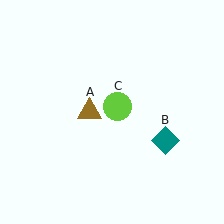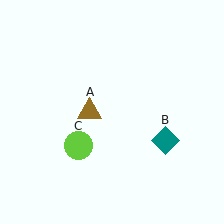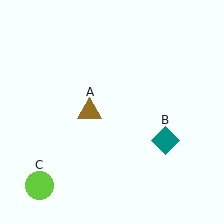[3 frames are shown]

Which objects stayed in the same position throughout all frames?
Brown triangle (object A) and teal diamond (object B) remained stationary.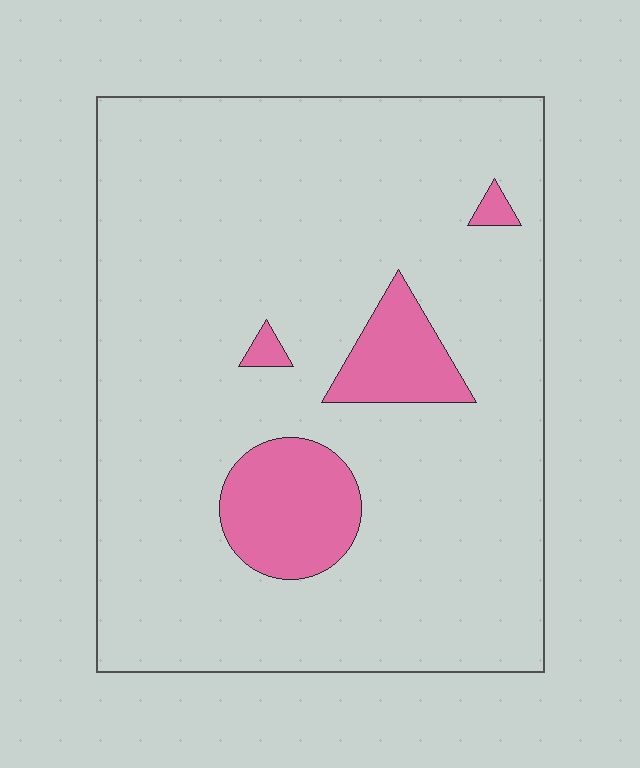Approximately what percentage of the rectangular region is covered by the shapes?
Approximately 10%.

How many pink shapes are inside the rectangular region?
4.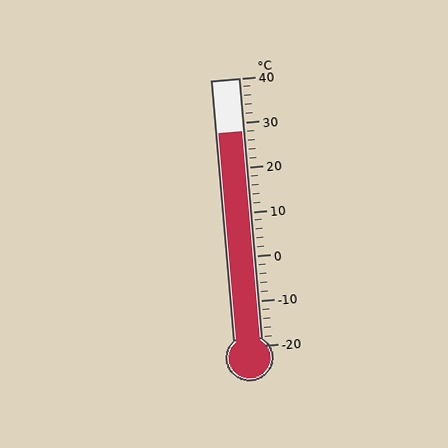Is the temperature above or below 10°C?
The temperature is above 10°C.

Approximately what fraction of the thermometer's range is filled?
The thermometer is filled to approximately 80% of its range.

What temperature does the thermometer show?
The thermometer shows approximately 28°C.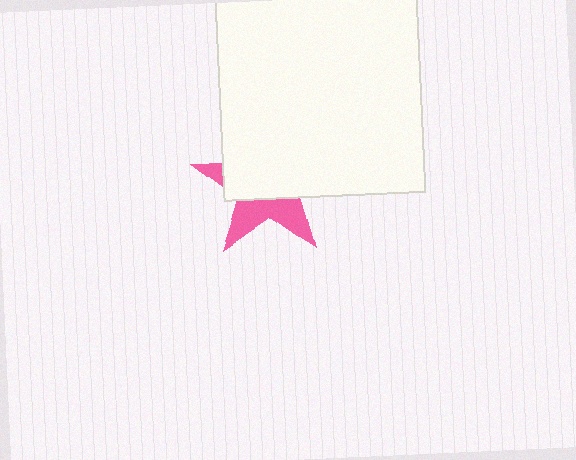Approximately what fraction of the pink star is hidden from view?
Roughly 62% of the pink star is hidden behind the white square.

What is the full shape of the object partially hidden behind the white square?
The partially hidden object is a pink star.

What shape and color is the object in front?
The object in front is a white square.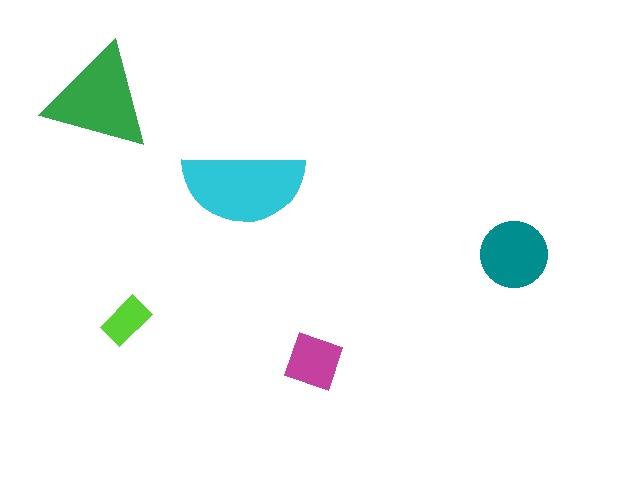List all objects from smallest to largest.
The lime rectangle, the magenta diamond, the teal circle, the green triangle, the cyan semicircle.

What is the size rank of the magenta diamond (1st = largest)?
4th.